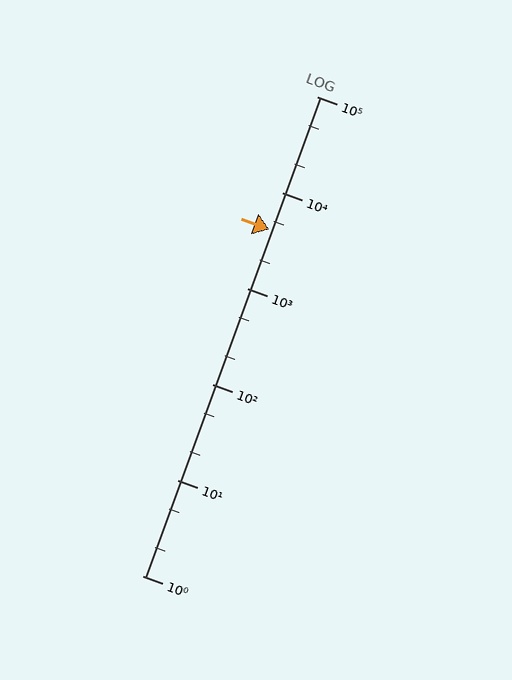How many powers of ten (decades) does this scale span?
The scale spans 5 decades, from 1 to 100000.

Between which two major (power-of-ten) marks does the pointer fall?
The pointer is between 1000 and 10000.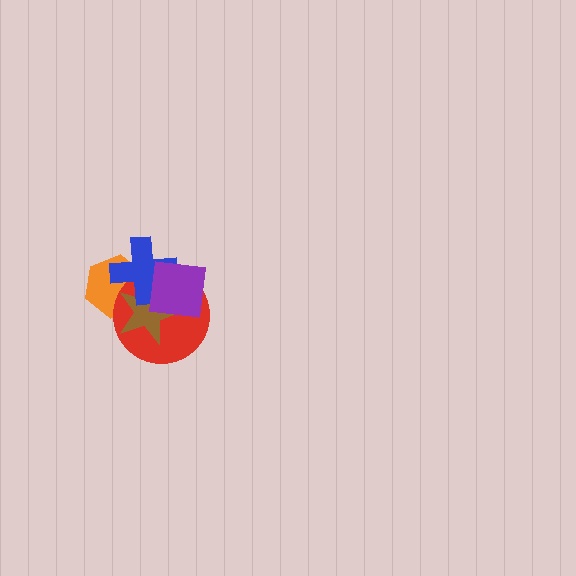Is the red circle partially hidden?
Yes, it is partially covered by another shape.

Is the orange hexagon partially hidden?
Yes, it is partially covered by another shape.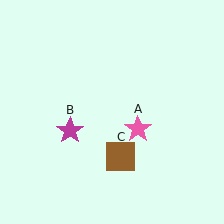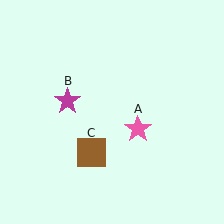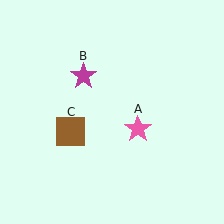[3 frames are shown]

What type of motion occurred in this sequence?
The magenta star (object B), brown square (object C) rotated clockwise around the center of the scene.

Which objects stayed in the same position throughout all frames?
Pink star (object A) remained stationary.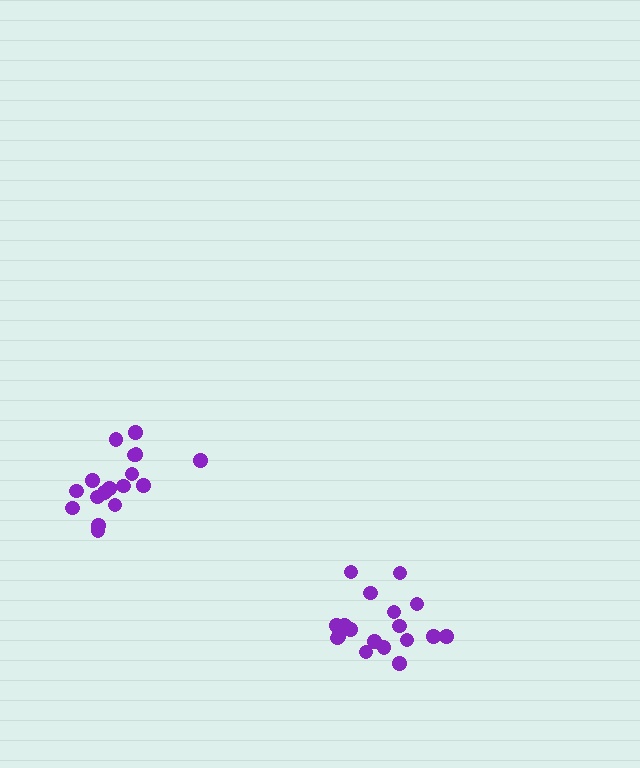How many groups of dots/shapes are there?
There are 2 groups.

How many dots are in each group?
Group 1: 17 dots, Group 2: 18 dots (35 total).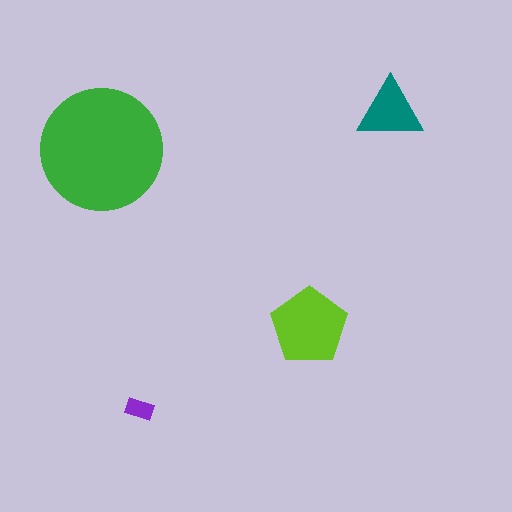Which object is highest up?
The teal triangle is topmost.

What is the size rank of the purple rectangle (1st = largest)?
4th.